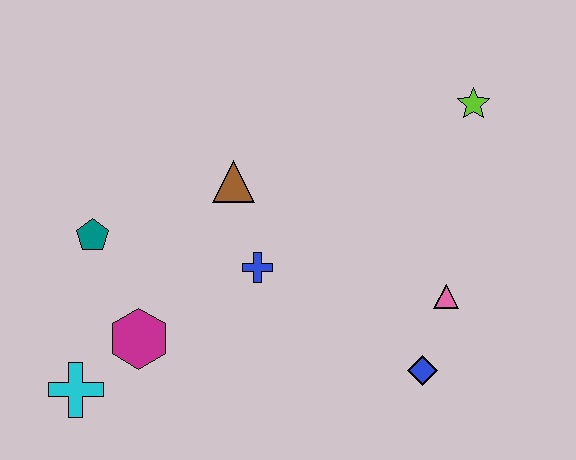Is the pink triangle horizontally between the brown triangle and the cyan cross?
No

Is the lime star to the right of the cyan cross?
Yes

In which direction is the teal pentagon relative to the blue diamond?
The teal pentagon is to the left of the blue diamond.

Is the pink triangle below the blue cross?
Yes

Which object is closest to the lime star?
The pink triangle is closest to the lime star.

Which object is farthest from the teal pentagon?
The lime star is farthest from the teal pentagon.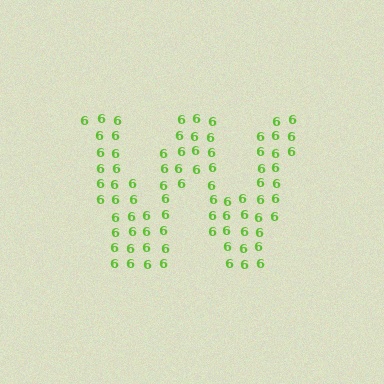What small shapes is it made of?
It is made of small digit 6's.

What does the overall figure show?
The overall figure shows the letter W.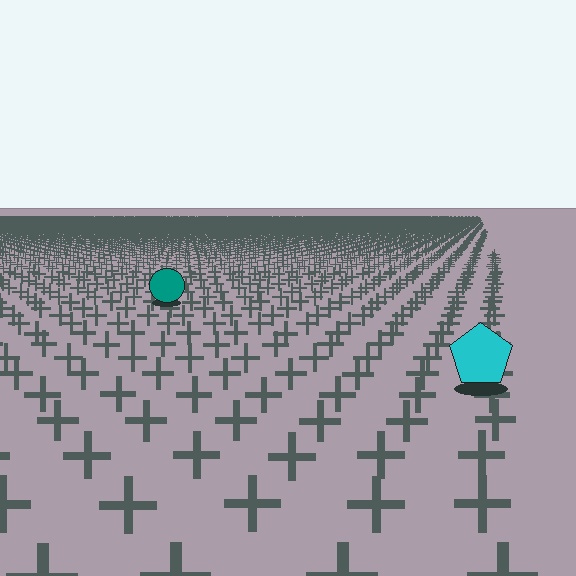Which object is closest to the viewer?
The cyan pentagon is closest. The texture marks near it are larger and more spread out.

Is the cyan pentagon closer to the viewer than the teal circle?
Yes. The cyan pentagon is closer — you can tell from the texture gradient: the ground texture is coarser near it.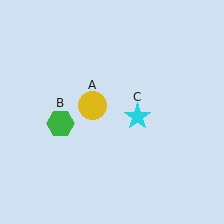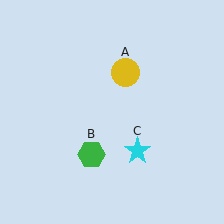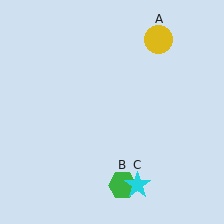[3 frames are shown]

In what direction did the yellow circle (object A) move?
The yellow circle (object A) moved up and to the right.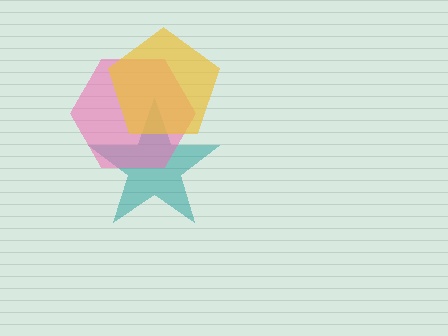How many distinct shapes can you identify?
There are 3 distinct shapes: a teal star, a pink hexagon, a yellow pentagon.